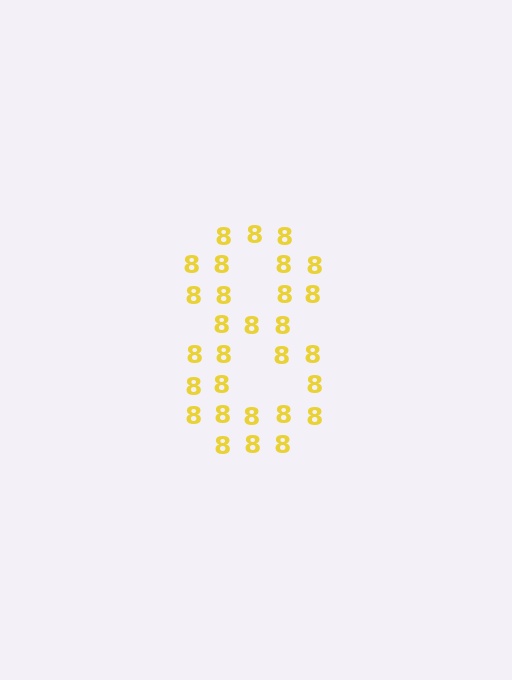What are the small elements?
The small elements are digit 8's.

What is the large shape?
The large shape is the digit 8.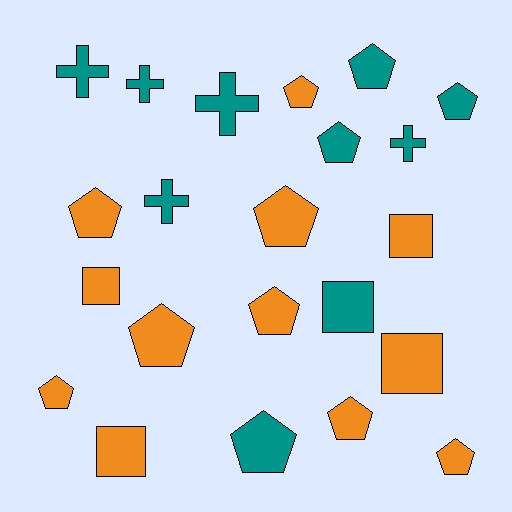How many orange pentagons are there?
There are 8 orange pentagons.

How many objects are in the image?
There are 22 objects.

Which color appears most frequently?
Orange, with 12 objects.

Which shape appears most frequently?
Pentagon, with 12 objects.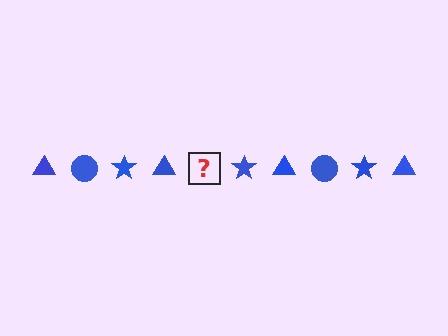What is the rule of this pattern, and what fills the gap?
The rule is that the pattern cycles through triangle, circle, star shapes in blue. The gap should be filled with a blue circle.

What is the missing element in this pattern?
The missing element is a blue circle.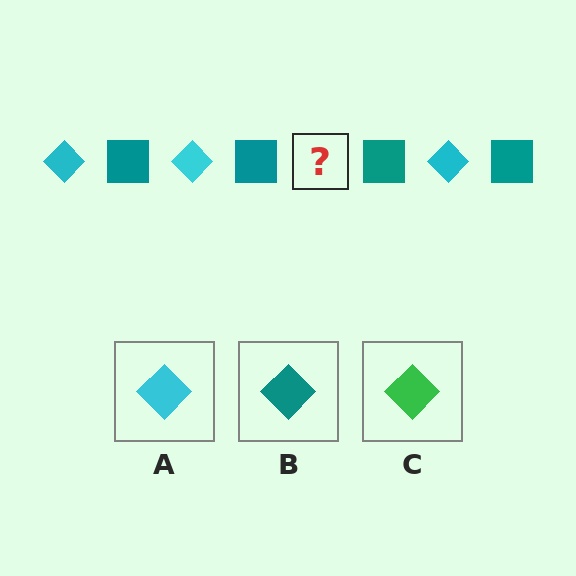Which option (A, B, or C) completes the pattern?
A.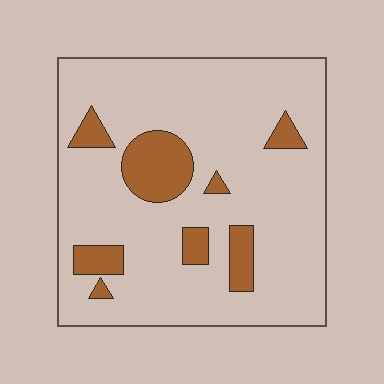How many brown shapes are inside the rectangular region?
8.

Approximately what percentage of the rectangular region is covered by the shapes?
Approximately 15%.